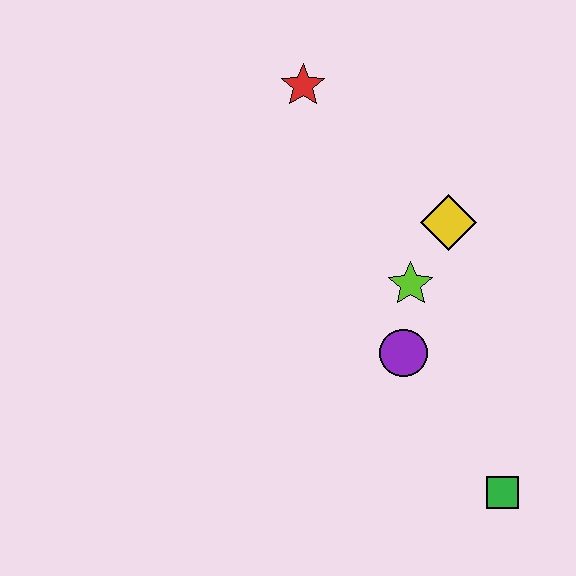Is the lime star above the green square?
Yes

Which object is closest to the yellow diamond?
The lime star is closest to the yellow diamond.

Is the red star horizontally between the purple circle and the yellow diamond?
No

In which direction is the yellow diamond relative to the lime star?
The yellow diamond is above the lime star.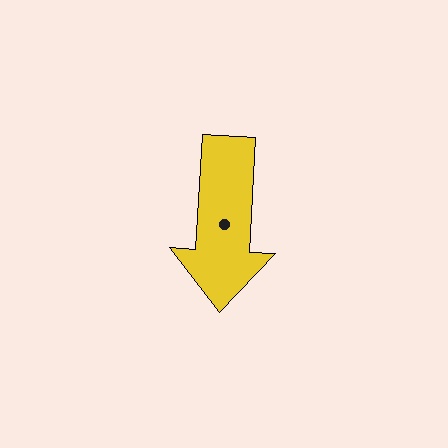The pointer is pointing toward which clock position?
Roughly 6 o'clock.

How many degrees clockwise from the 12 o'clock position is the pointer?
Approximately 183 degrees.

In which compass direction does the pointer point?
South.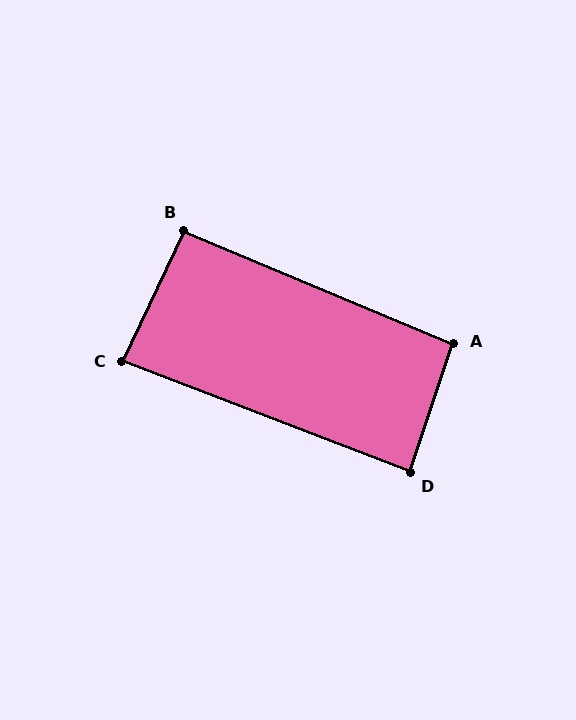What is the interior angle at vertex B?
Approximately 93 degrees (approximately right).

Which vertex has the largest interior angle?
A, at approximately 94 degrees.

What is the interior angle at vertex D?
Approximately 87 degrees (approximately right).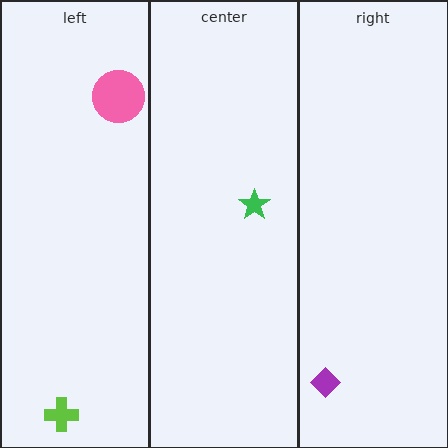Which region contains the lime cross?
The left region.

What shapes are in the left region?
The pink circle, the lime cross.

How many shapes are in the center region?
1.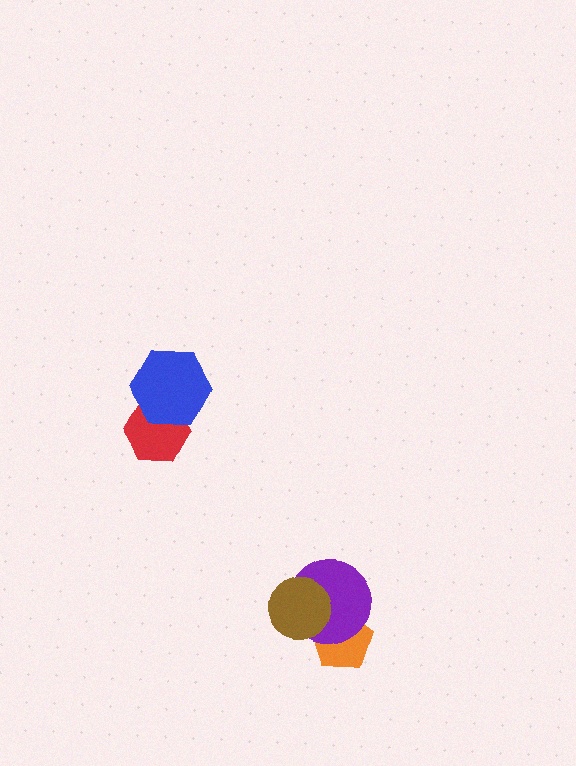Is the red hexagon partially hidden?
Yes, it is partially covered by another shape.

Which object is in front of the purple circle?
The brown circle is in front of the purple circle.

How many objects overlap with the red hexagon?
1 object overlaps with the red hexagon.